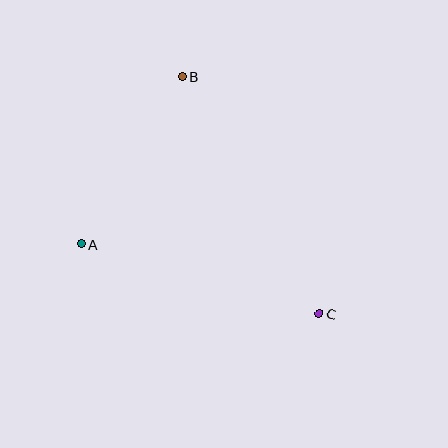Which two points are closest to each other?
Points A and B are closest to each other.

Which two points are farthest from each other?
Points B and C are farthest from each other.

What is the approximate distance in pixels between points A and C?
The distance between A and C is approximately 248 pixels.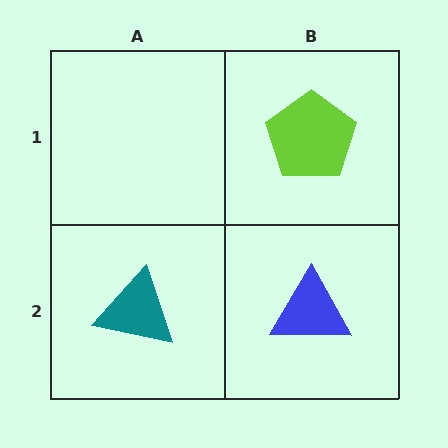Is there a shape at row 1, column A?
No, that cell is empty.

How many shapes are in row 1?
1 shape.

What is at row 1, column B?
A lime pentagon.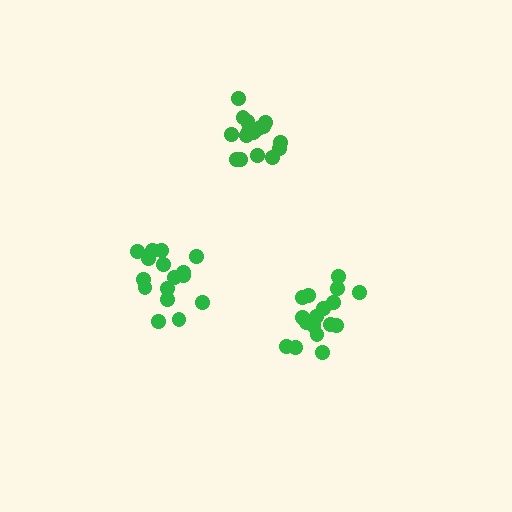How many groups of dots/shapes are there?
There are 3 groups.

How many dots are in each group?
Group 1: 16 dots, Group 2: 16 dots, Group 3: 17 dots (49 total).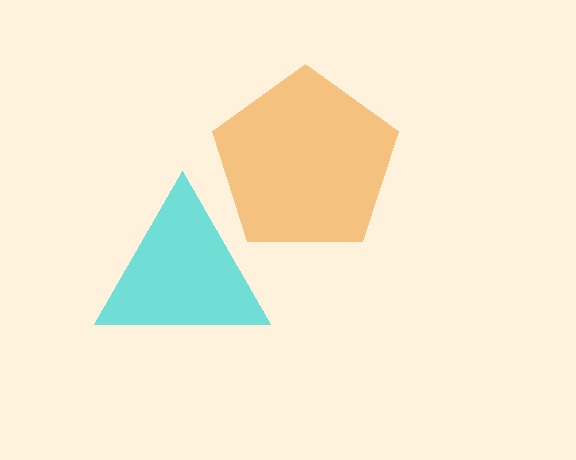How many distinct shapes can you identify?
There are 2 distinct shapes: an orange pentagon, a cyan triangle.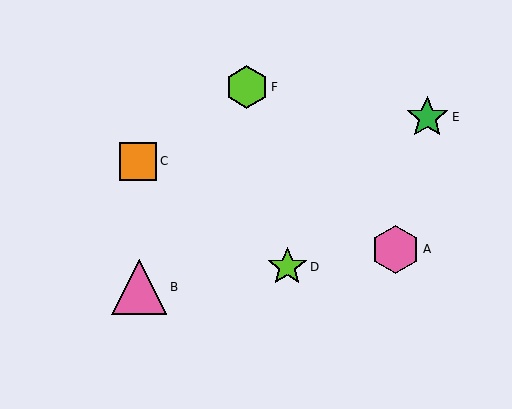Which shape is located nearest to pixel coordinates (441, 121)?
The green star (labeled E) at (427, 117) is nearest to that location.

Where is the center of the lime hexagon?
The center of the lime hexagon is at (247, 87).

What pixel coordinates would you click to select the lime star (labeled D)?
Click at (287, 267) to select the lime star D.